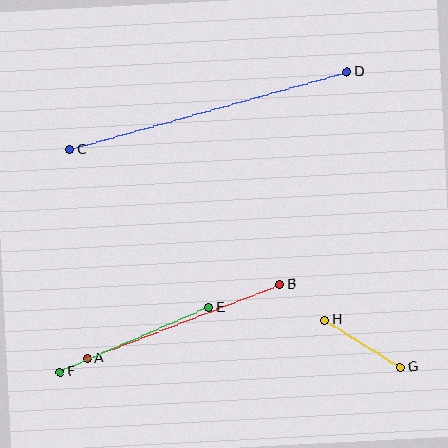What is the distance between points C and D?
The distance is approximately 288 pixels.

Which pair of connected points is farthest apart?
Points C and D are farthest apart.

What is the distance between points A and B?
The distance is approximately 206 pixels.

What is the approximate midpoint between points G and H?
The midpoint is at approximately (363, 344) pixels.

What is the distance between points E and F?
The distance is approximately 162 pixels.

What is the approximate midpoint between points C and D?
The midpoint is at approximately (208, 111) pixels.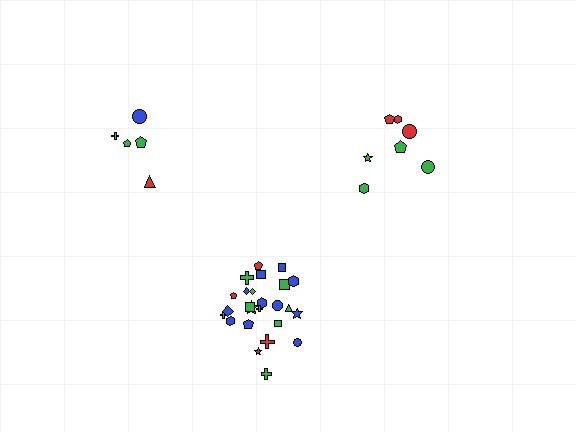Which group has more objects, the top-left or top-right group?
The top-right group.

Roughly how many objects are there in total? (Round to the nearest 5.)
Roughly 35 objects in total.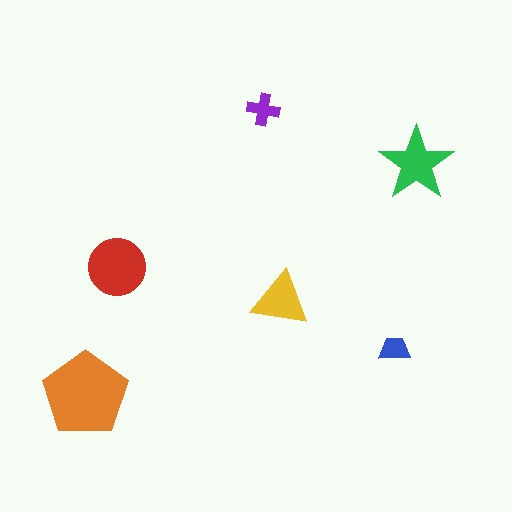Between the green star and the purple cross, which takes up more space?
The green star.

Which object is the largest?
The orange pentagon.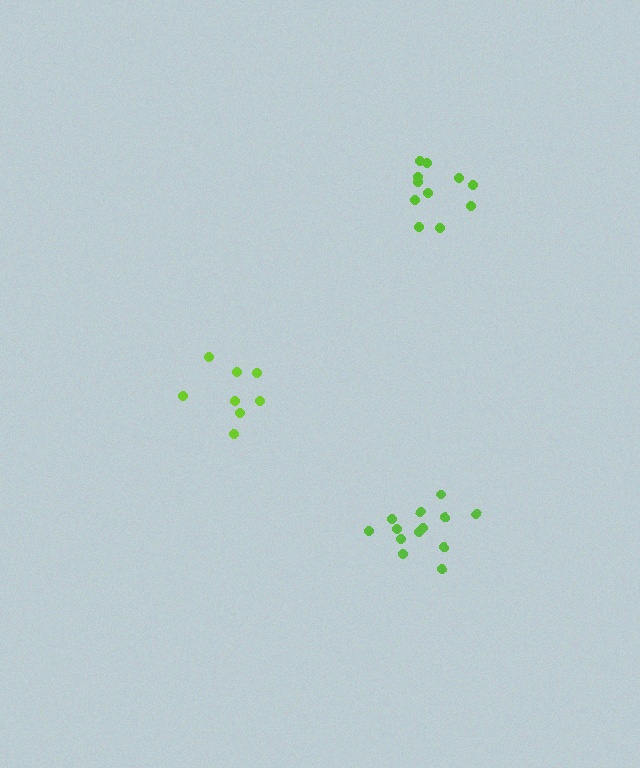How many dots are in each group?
Group 1: 13 dots, Group 2: 8 dots, Group 3: 12 dots (33 total).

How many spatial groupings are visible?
There are 3 spatial groupings.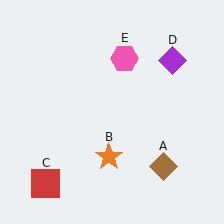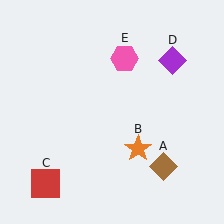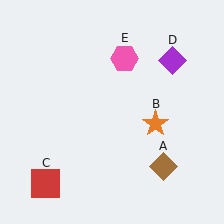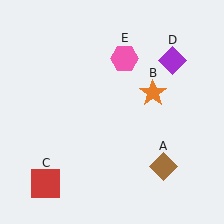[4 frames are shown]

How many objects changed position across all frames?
1 object changed position: orange star (object B).